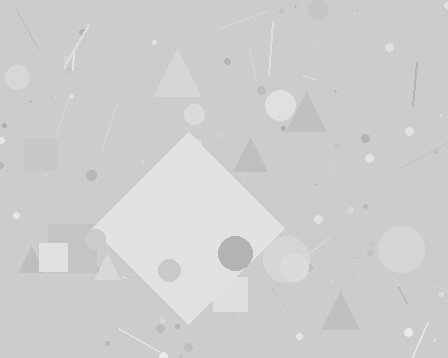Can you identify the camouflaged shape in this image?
The camouflaged shape is a diamond.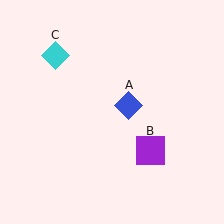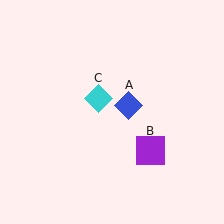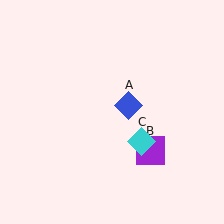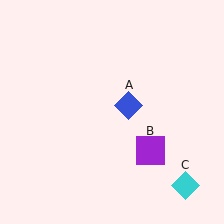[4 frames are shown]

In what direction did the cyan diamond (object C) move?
The cyan diamond (object C) moved down and to the right.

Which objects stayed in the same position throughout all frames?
Blue diamond (object A) and purple square (object B) remained stationary.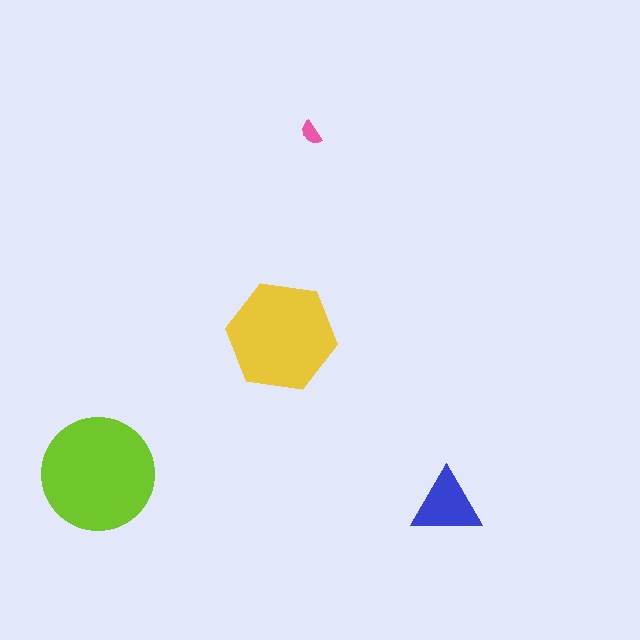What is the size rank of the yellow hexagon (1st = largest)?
2nd.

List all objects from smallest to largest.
The pink semicircle, the blue triangle, the yellow hexagon, the lime circle.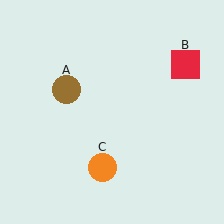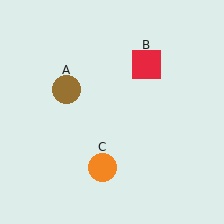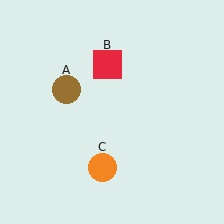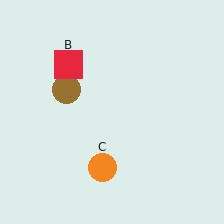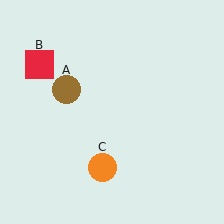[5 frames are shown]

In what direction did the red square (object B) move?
The red square (object B) moved left.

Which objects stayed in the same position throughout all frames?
Brown circle (object A) and orange circle (object C) remained stationary.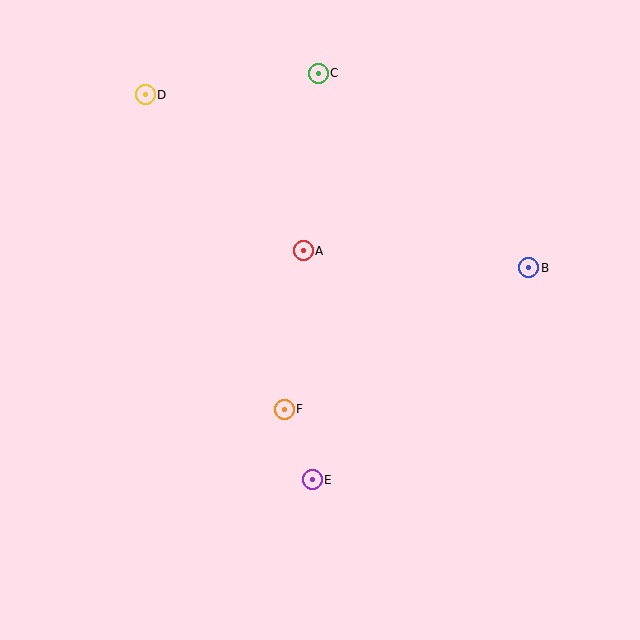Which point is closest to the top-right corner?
Point B is closest to the top-right corner.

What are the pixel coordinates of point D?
Point D is at (145, 95).